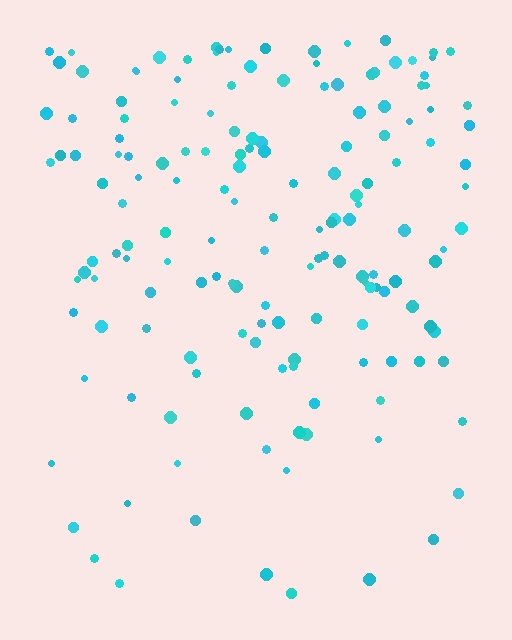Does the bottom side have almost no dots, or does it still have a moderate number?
Still a moderate number, just noticeably fewer than the top.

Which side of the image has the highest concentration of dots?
The top.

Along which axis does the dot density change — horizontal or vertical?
Vertical.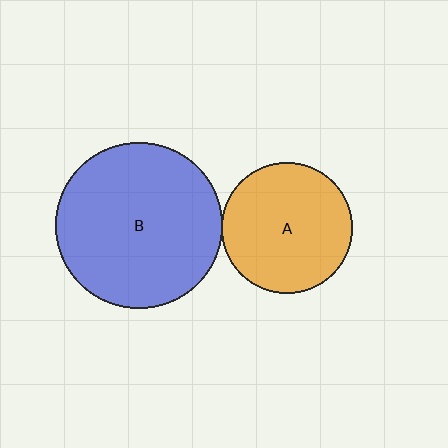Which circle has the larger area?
Circle B (blue).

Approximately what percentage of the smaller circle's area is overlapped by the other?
Approximately 5%.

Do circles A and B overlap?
Yes.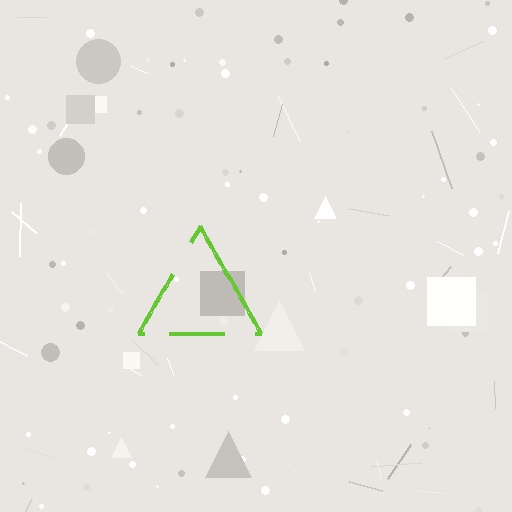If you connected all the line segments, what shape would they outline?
They would outline a triangle.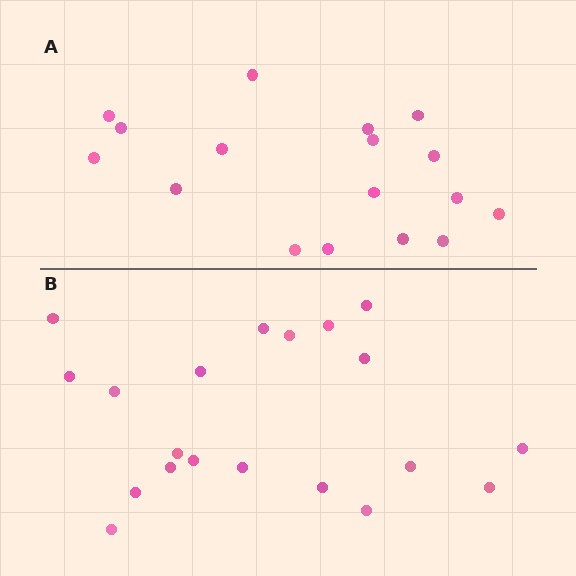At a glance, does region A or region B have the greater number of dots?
Region B (the bottom region) has more dots.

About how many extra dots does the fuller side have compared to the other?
Region B has just a few more — roughly 2 or 3 more dots than region A.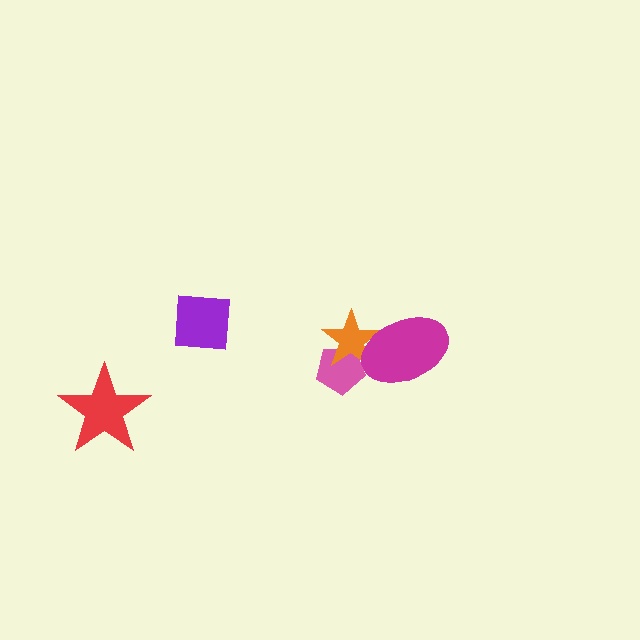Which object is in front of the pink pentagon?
The orange star is in front of the pink pentagon.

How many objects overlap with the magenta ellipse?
1 object overlaps with the magenta ellipse.